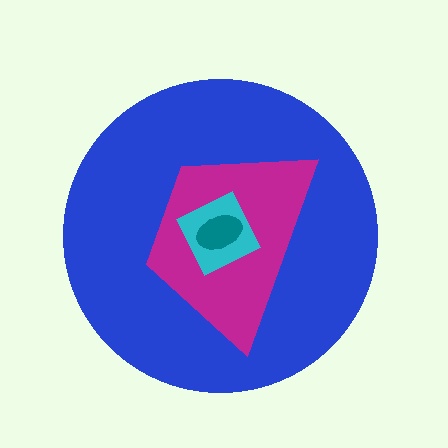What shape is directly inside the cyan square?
The teal ellipse.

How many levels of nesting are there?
4.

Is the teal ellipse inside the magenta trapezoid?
Yes.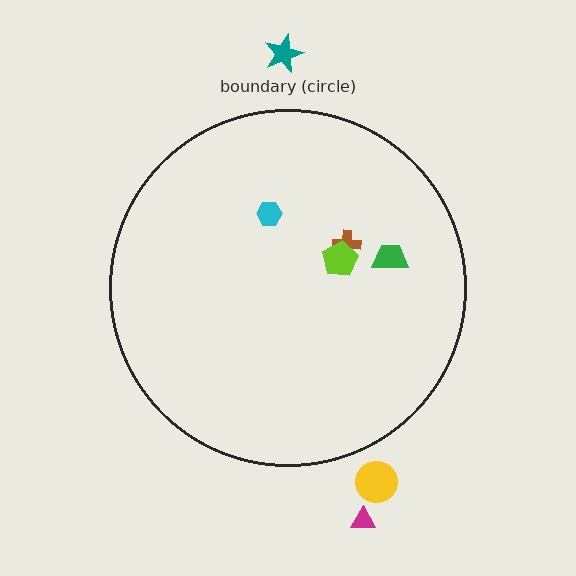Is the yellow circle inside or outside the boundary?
Outside.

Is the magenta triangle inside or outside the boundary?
Outside.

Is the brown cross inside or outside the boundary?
Inside.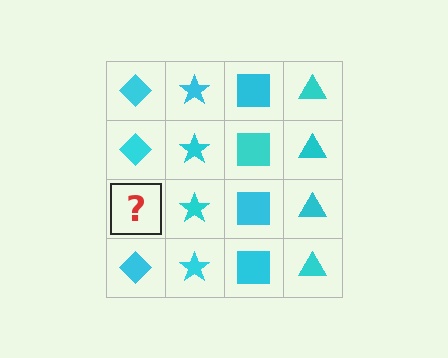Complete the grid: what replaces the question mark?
The question mark should be replaced with a cyan diamond.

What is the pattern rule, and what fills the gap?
The rule is that each column has a consistent shape. The gap should be filled with a cyan diamond.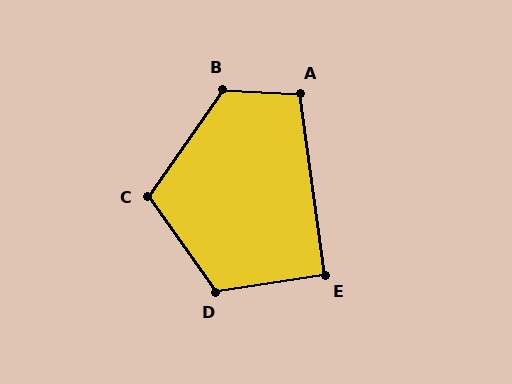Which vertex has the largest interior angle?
B, at approximately 122 degrees.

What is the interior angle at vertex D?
Approximately 116 degrees (obtuse).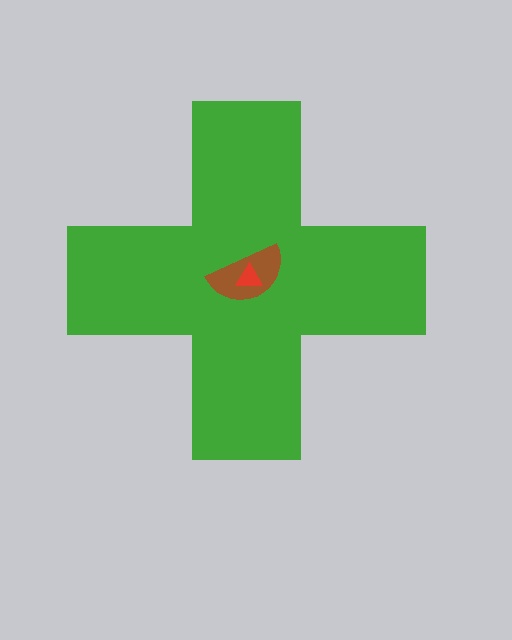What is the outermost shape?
The green cross.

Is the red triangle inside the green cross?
Yes.